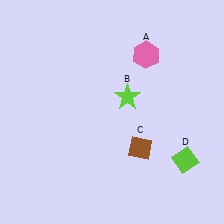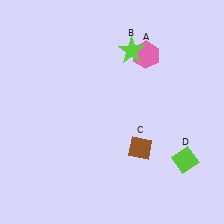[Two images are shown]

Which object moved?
The lime star (B) moved up.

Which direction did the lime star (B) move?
The lime star (B) moved up.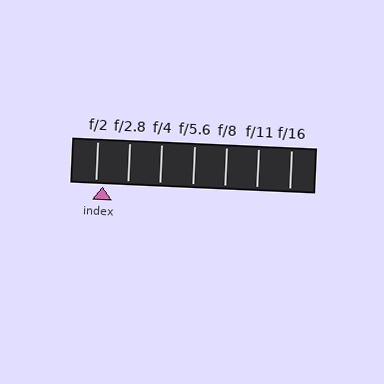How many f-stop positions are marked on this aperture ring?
There are 7 f-stop positions marked.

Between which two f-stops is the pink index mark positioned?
The index mark is between f/2 and f/2.8.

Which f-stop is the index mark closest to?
The index mark is closest to f/2.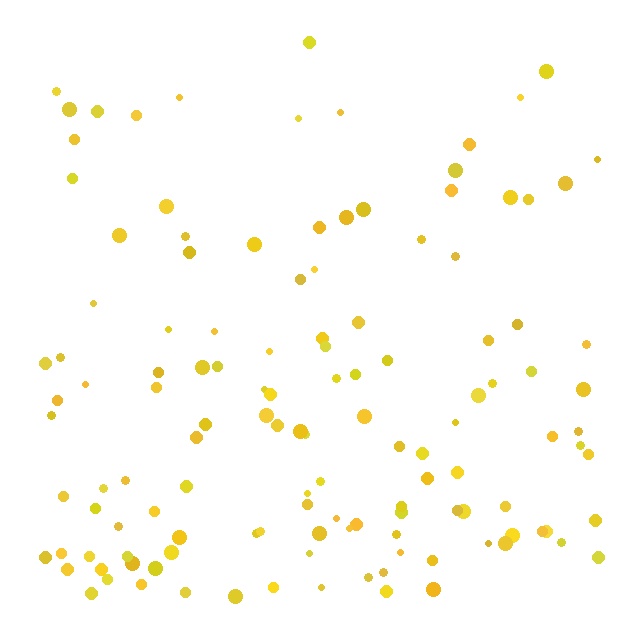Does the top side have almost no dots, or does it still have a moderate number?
Still a moderate number, just noticeably fewer than the bottom.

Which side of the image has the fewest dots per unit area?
The top.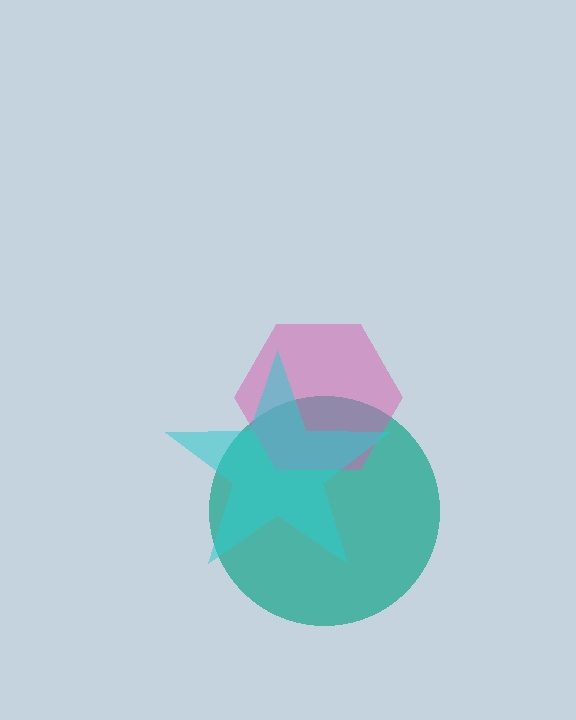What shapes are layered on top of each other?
The layered shapes are: a teal circle, a pink hexagon, a cyan star.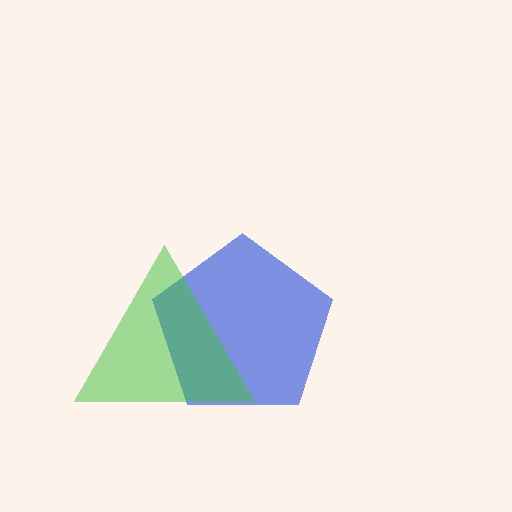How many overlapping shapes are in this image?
There are 2 overlapping shapes in the image.